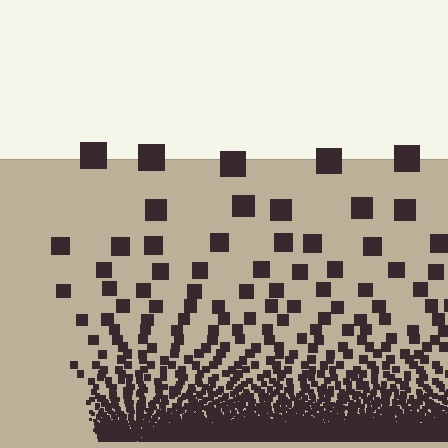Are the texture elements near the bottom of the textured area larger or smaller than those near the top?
Smaller. The gradient is inverted — elements near the bottom are smaller and denser.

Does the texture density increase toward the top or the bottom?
Density increases toward the bottom.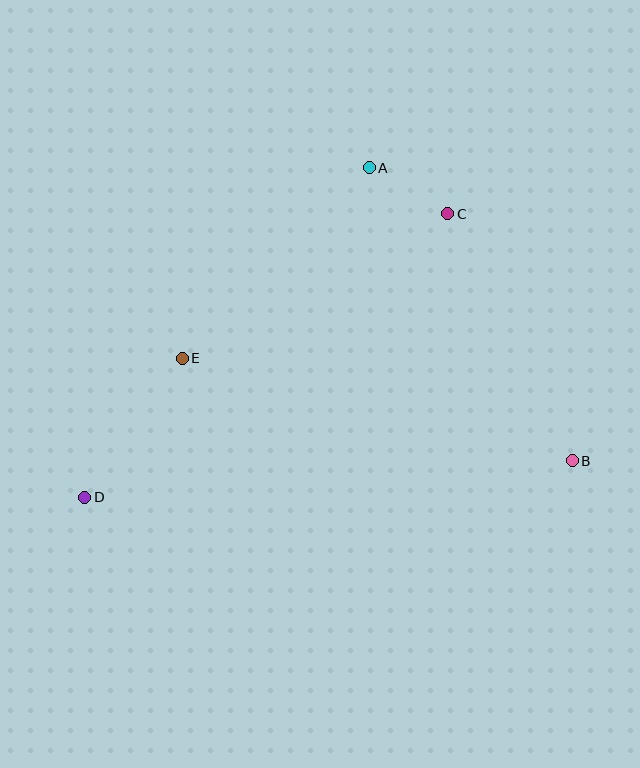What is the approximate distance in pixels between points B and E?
The distance between B and E is approximately 403 pixels.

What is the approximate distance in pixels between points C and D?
The distance between C and D is approximately 460 pixels.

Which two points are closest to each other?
Points A and C are closest to each other.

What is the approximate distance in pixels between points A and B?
The distance between A and B is approximately 356 pixels.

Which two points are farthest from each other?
Points B and D are farthest from each other.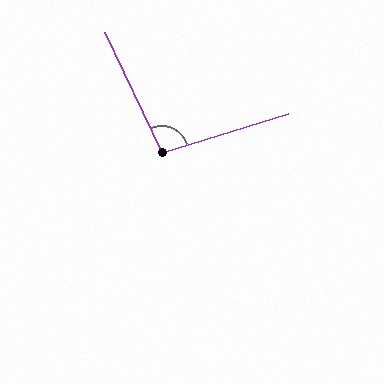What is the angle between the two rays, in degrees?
Approximately 98 degrees.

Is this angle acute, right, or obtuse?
It is obtuse.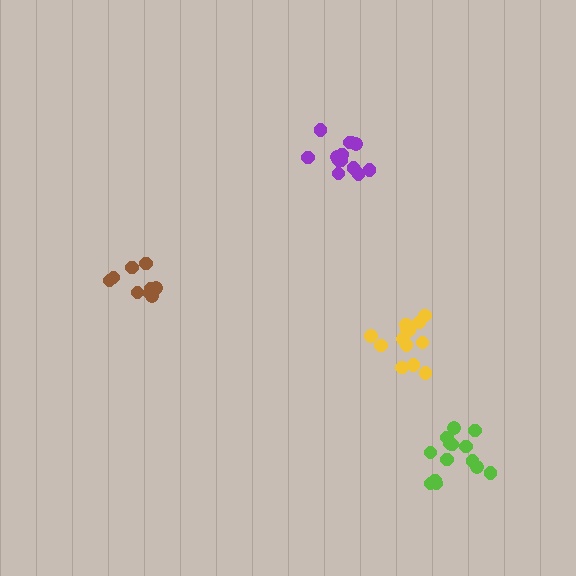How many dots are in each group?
Group 1: 14 dots, Group 2: 9 dots, Group 3: 13 dots, Group 4: 14 dots (50 total).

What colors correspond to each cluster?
The clusters are colored: yellow, brown, purple, lime.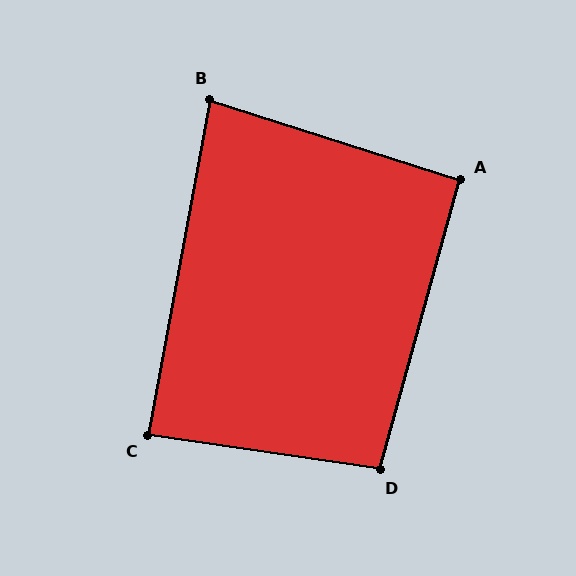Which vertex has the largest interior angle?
D, at approximately 97 degrees.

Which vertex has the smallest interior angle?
B, at approximately 83 degrees.